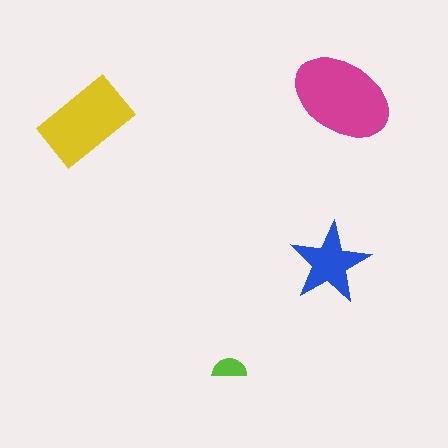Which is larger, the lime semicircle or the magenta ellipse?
The magenta ellipse.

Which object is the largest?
The magenta ellipse.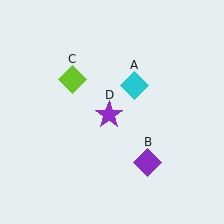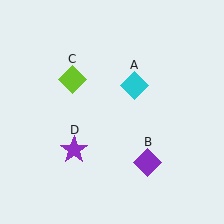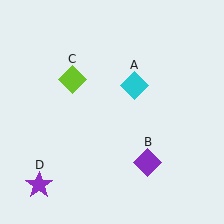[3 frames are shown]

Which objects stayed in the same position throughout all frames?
Cyan diamond (object A) and purple diamond (object B) and lime diamond (object C) remained stationary.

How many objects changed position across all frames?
1 object changed position: purple star (object D).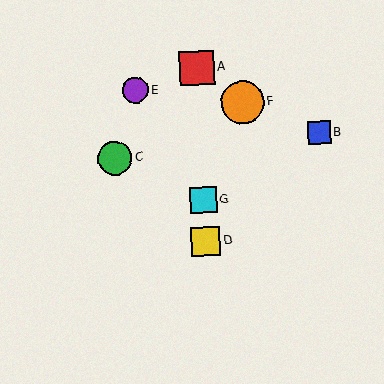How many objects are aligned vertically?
3 objects (A, D, G) are aligned vertically.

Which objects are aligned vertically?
Objects A, D, G are aligned vertically.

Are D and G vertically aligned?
Yes, both are at x≈206.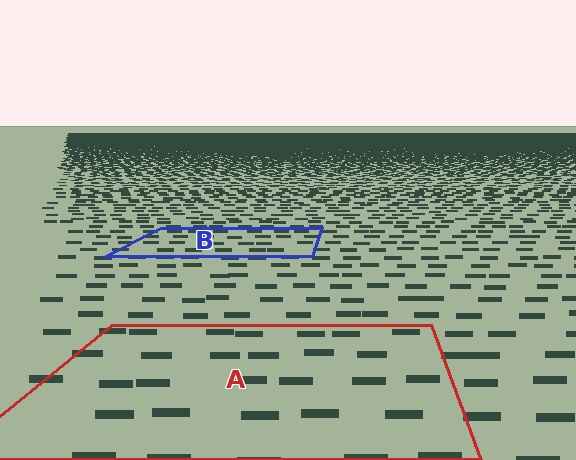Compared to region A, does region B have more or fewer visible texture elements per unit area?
Region B has more texture elements per unit area — they are packed more densely because it is farther away.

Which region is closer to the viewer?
Region A is closer. The texture elements there are larger and more spread out.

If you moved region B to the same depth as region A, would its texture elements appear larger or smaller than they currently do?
They would appear larger. At a closer depth, the same texture elements are projected at a bigger on-screen size.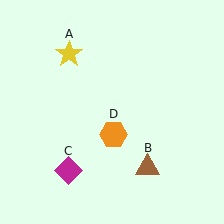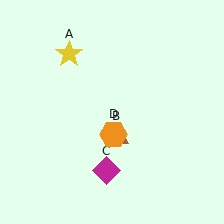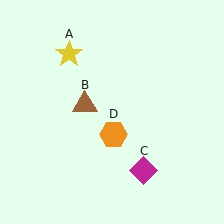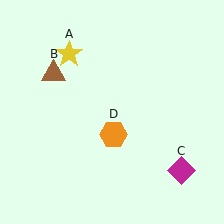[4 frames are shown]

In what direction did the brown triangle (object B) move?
The brown triangle (object B) moved up and to the left.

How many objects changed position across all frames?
2 objects changed position: brown triangle (object B), magenta diamond (object C).